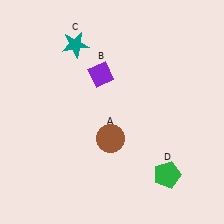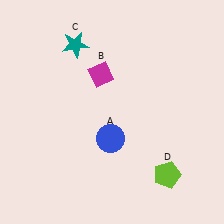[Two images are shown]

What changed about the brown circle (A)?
In Image 1, A is brown. In Image 2, it changed to blue.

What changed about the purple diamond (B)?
In Image 1, B is purple. In Image 2, it changed to magenta.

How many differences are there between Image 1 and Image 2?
There are 3 differences between the two images.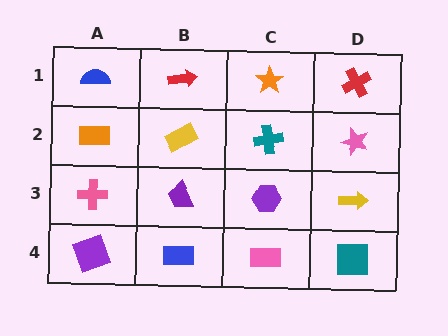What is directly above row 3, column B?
A yellow rectangle.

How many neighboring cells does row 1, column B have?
3.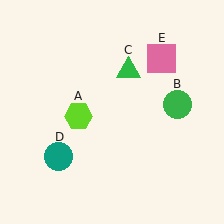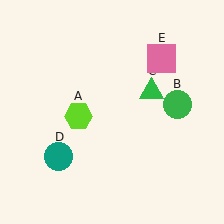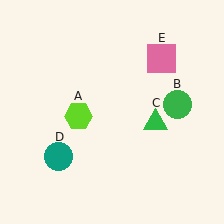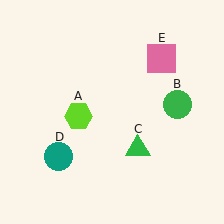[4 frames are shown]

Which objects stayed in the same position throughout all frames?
Lime hexagon (object A) and green circle (object B) and teal circle (object D) and pink square (object E) remained stationary.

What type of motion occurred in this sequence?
The green triangle (object C) rotated clockwise around the center of the scene.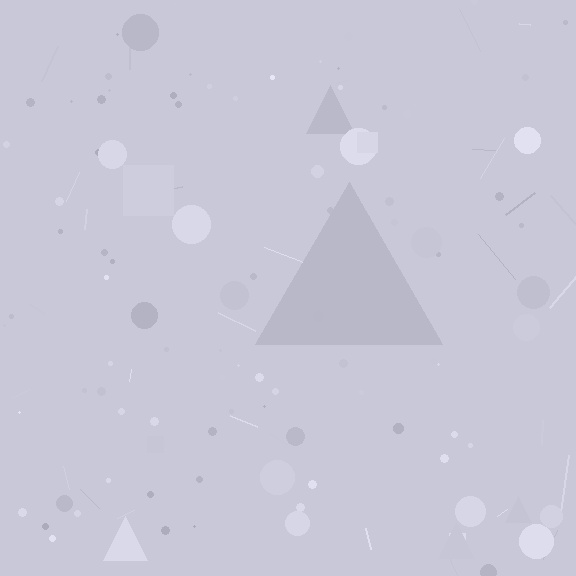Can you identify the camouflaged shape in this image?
The camouflaged shape is a triangle.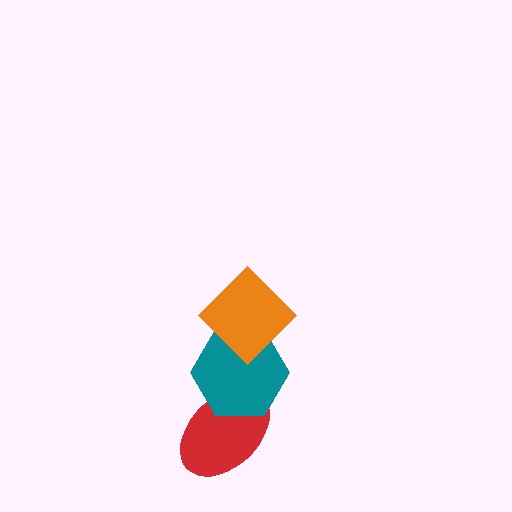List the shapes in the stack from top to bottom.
From top to bottom: the orange diamond, the teal hexagon, the red ellipse.